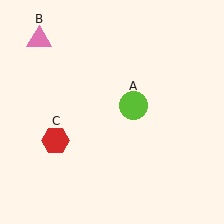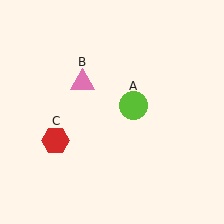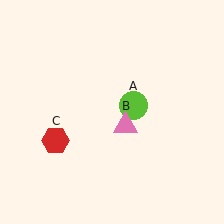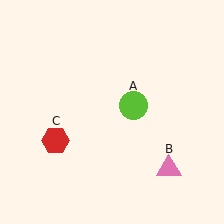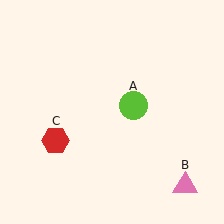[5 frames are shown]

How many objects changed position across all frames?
1 object changed position: pink triangle (object B).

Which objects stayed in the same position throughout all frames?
Lime circle (object A) and red hexagon (object C) remained stationary.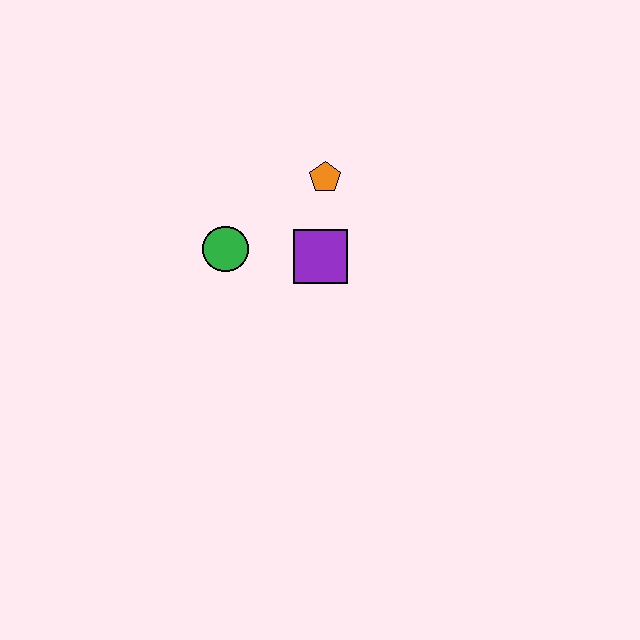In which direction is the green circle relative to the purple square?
The green circle is to the left of the purple square.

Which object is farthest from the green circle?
The orange pentagon is farthest from the green circle.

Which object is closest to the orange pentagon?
The purple square is closest to the orange pentagon.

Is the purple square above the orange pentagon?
No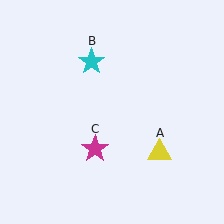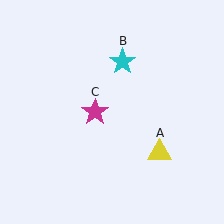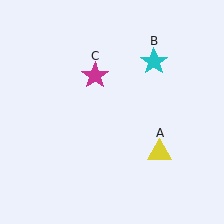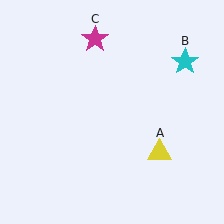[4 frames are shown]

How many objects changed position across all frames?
2 objects changed position: cyan star (object B), magenta star (object C).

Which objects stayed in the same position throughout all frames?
Yellow triangle (object A) remained stationary.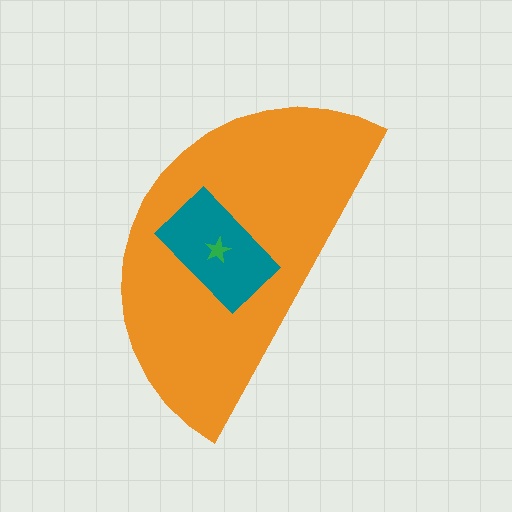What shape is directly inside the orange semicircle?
The teal rectangle.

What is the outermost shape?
The orange semicircle.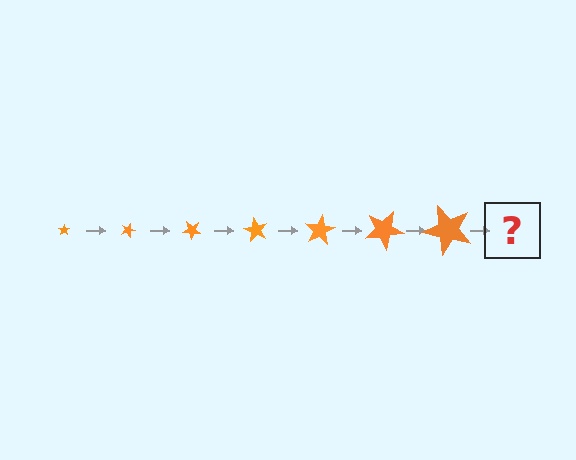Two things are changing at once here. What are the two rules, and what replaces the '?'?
The two rules are that the star grows larger each step and it rotates 20 degrees each step. The '?' should be a star, larger than the previous one and rotated 140 degrees from the start.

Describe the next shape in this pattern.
It should be a star, larger than the previous one and rotated 140 degrees from the start.